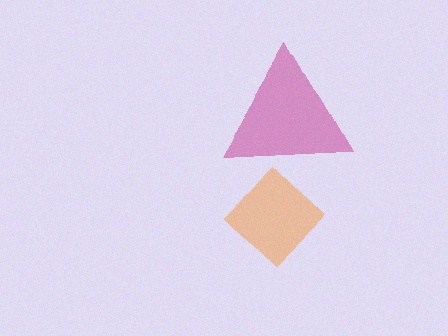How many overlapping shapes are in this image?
There are 2 overlapping shapes in the image.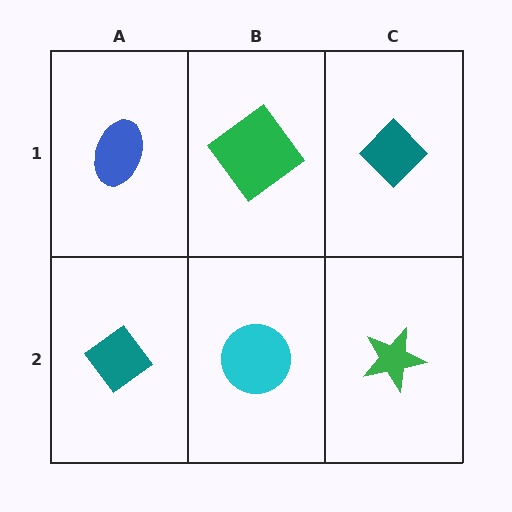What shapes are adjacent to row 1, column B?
A cyan circle (row 2, column B), a blue ellipse (row 1, column A), a teal diamond (row 1, column C).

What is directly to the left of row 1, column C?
A green diamond.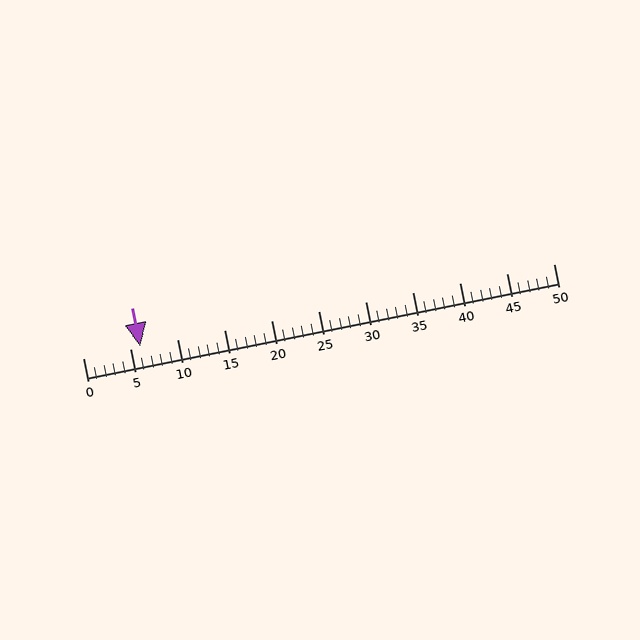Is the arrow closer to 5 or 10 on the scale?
The arrow is closer to 5.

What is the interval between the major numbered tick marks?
The major tick marks are spaced 5 units apart.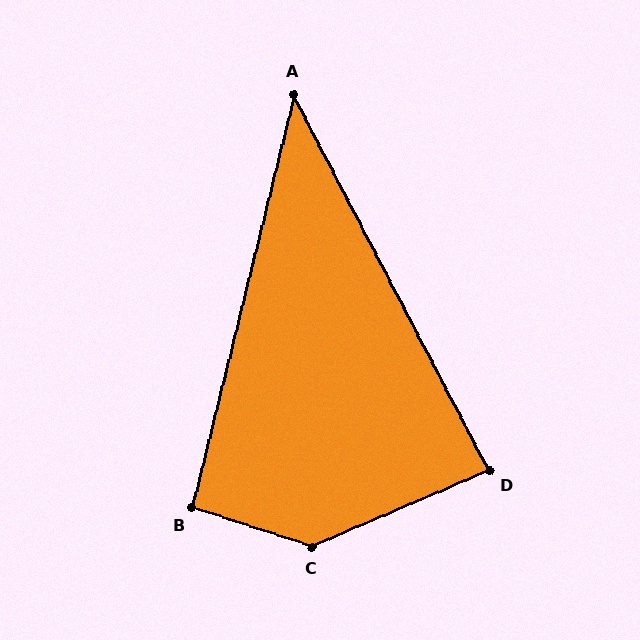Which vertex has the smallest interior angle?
A, at approximately 41 degrees.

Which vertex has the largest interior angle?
C, at approximately 139 degrees.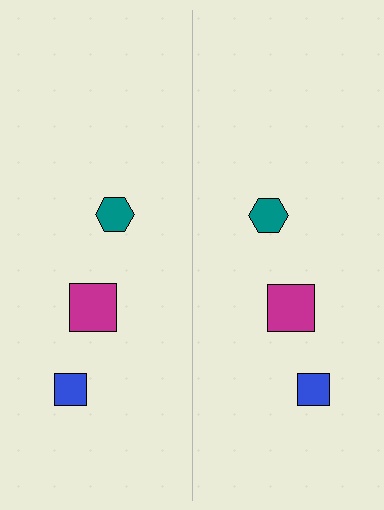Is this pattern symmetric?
Yes, this pattern has bilateral (reflection) symmetry.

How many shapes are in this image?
There are 6 shapes in this image.